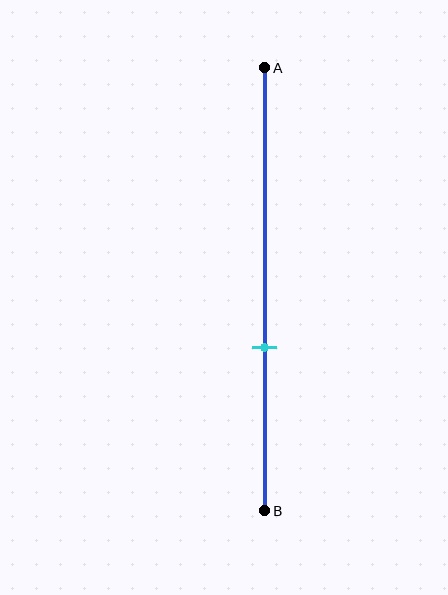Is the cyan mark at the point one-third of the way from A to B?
No, the mark is at about 65% from A, not at the 33% one-third point.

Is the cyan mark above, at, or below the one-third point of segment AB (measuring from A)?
The cyan mark is below the one-third point of segment AB.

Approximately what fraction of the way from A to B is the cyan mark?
The cyan mark is approximately 65% of the way from A to B.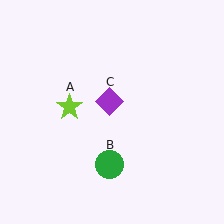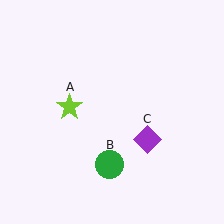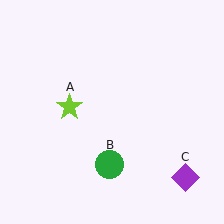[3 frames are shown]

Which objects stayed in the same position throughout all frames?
Lime star (object A) and green circle (object B) remained stationary.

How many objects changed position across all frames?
1 object changed position: purple diamond (object C).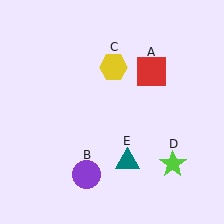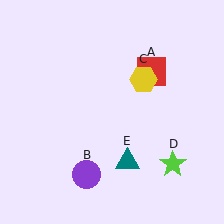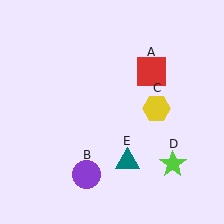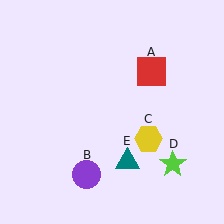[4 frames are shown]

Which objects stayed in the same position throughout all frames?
Red square (object A) and purple circle (object B) and lime star (object D) and teal triangle (object E) remained stationary.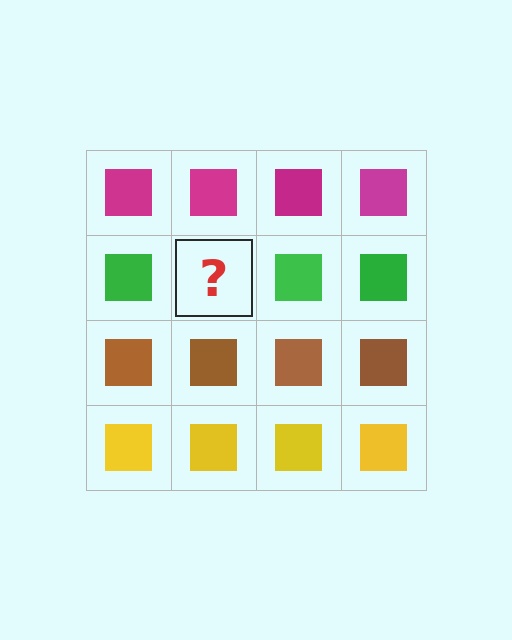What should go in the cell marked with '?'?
The missing cell should contain a green square.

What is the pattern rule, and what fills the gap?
The rule is that each row has a consistent color. The gap should be filled with a green square.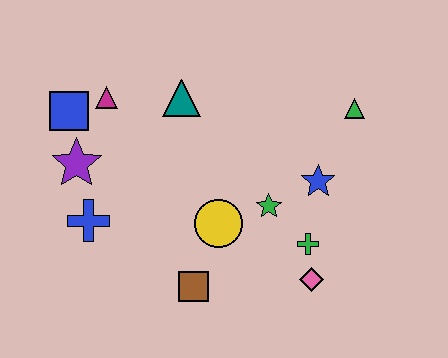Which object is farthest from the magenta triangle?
The pink diamond is farthest from the magenta triangle.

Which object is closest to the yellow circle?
The green star is closest to the yellow circle.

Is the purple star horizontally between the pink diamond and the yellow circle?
No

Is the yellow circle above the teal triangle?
No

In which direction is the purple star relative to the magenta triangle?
The purple star is below the magenta triangle.